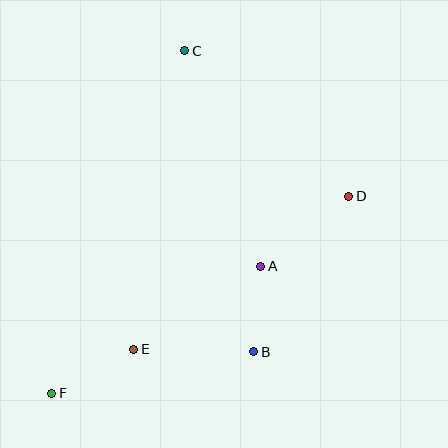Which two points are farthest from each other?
Points C and F are farthest from each other.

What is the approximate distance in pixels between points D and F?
The distance between D and F is approximately 356 pixels.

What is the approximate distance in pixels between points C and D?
The distance between C and D is approximately 219 pixels.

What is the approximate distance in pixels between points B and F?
The distance between B and F is approximately 206 pixels.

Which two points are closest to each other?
Points A and B are closest to each other.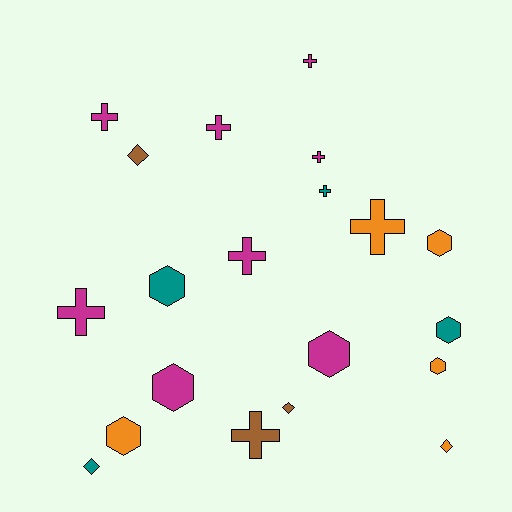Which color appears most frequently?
Magenta, with 8 objects.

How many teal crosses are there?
There is 1 teal cross.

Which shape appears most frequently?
Cross, with 9 objects.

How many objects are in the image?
There are 20 objects.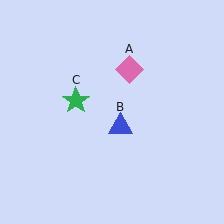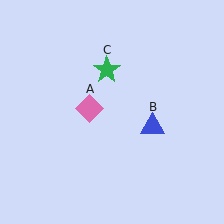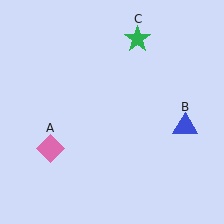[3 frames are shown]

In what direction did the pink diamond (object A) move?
The pink diamond (object A) moved down and to the left.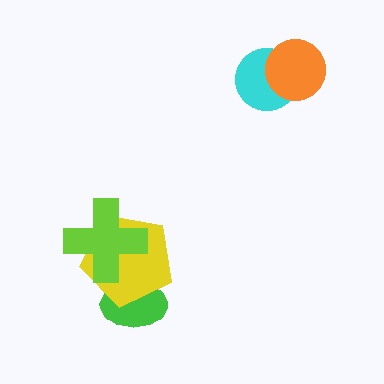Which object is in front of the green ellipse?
The yellow pentagon is in front of the green ellipse.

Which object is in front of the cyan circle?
The orange circle is in front of the cyan circle.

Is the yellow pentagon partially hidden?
Yes, it is partially covered by another shape.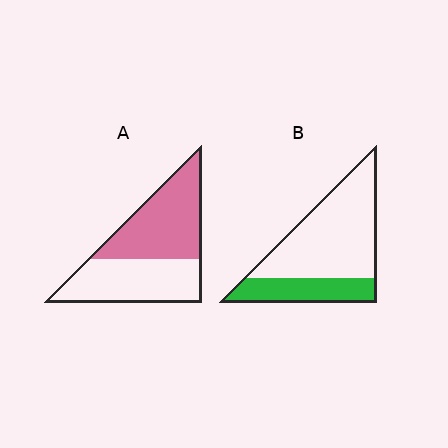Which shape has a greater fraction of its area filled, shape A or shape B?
Shape A.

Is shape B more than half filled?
No.